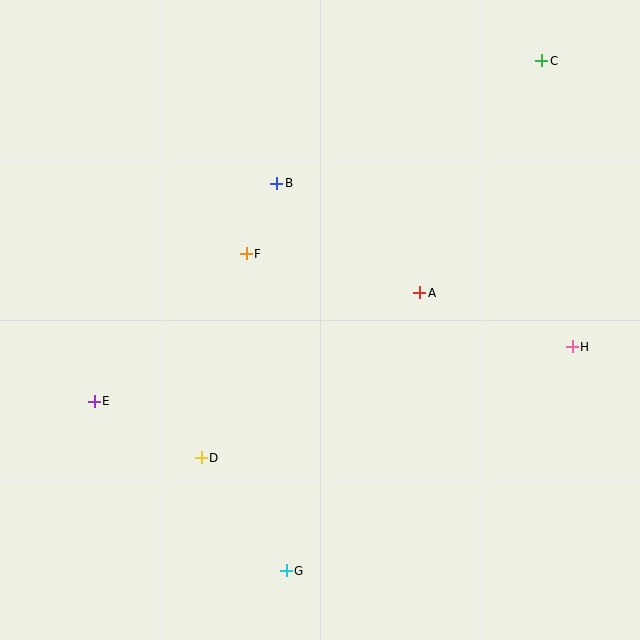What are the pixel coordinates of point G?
Point G is at (286, 571).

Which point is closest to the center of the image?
Point F at (246, 254) is closest to the center.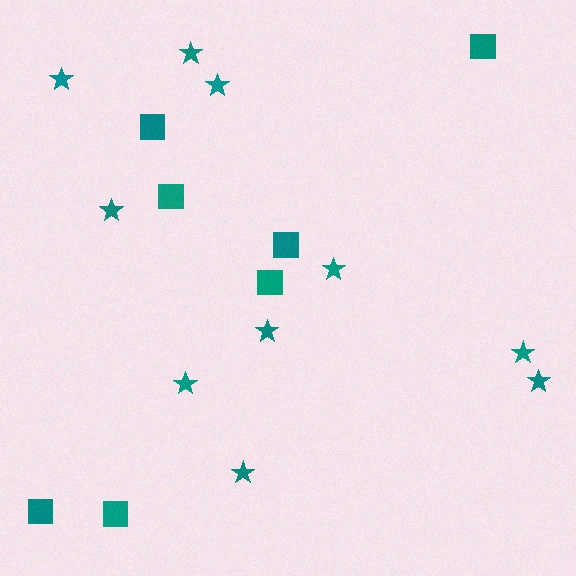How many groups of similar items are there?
There are 2 groups: one group of stars (10) and one group of squares (7).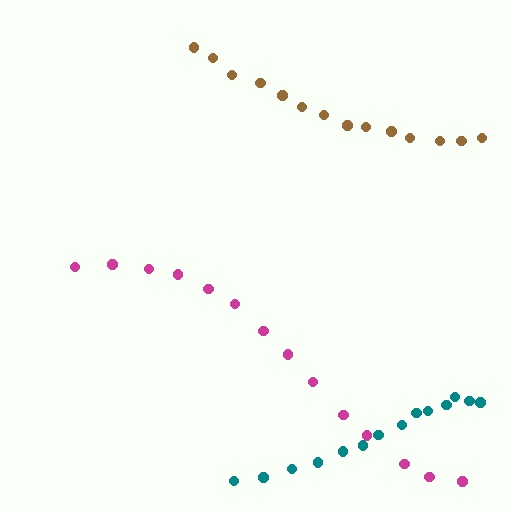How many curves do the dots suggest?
There are 3 distinct paths.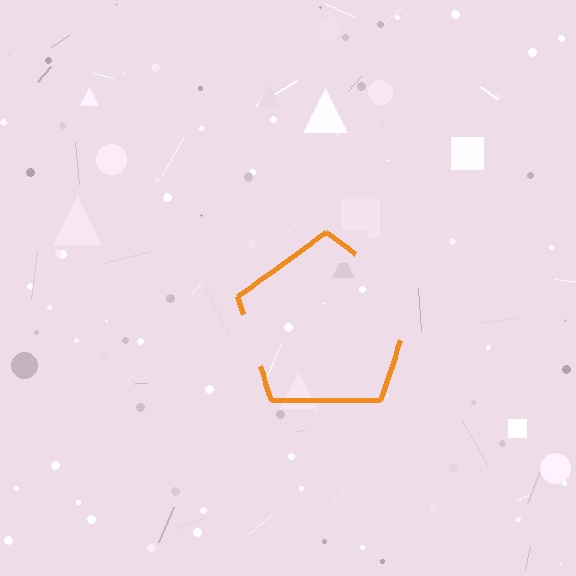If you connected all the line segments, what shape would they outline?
They would outline a pentagon.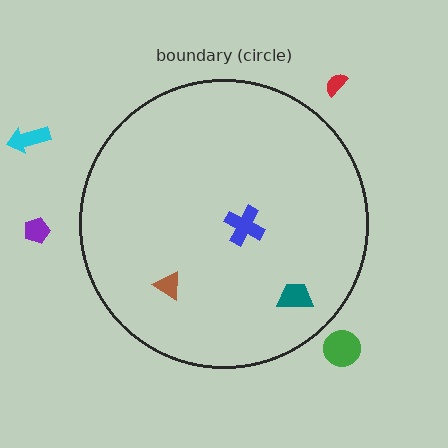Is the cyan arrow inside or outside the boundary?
Outside.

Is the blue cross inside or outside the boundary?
Inside.